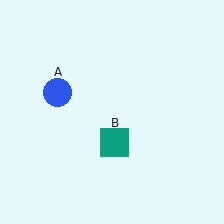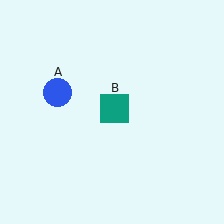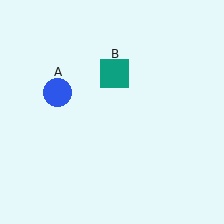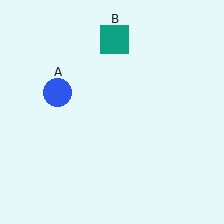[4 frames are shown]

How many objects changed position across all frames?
1 object changed position: teal square (object B).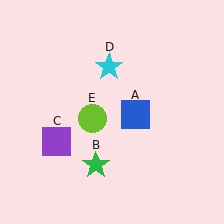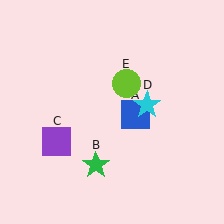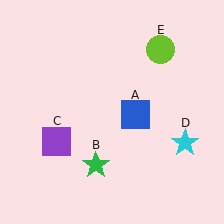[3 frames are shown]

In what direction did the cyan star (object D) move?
The cyan star (object D) moved down and to the right.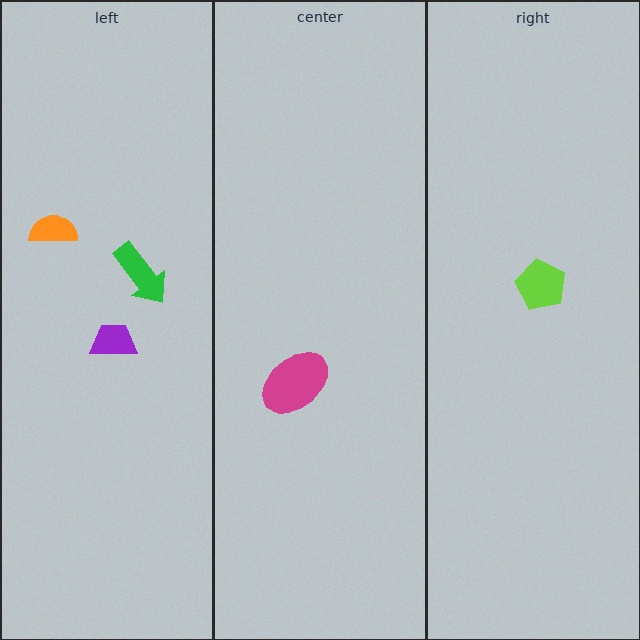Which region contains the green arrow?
The left region.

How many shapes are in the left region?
3.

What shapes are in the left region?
The orange semicircle, the green arrow, the purple trapezoid.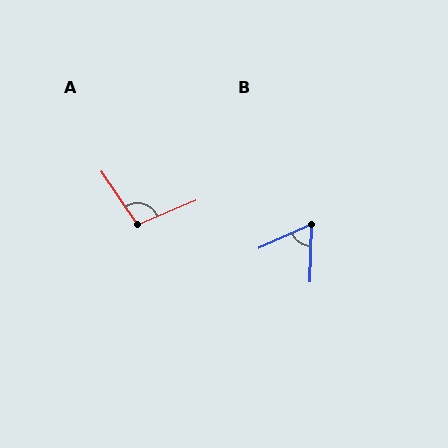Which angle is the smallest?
B, at approximately 64 degrees.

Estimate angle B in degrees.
Approximately 64 degrees.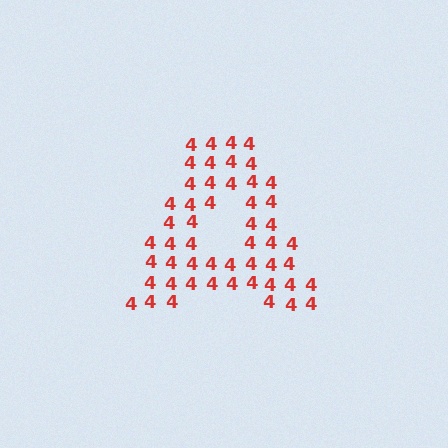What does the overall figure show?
The overall figure shows the letter A.